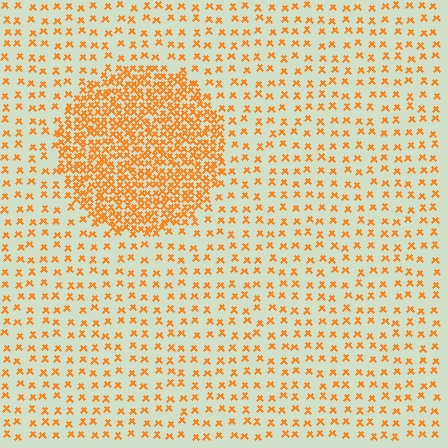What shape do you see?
I see a circle.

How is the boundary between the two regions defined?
The boundary is defined by a change in element density (approximately 3.0x ratio). All elements are the same color, size, and shape.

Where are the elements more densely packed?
The elements are more densely packed inside the circle boundary.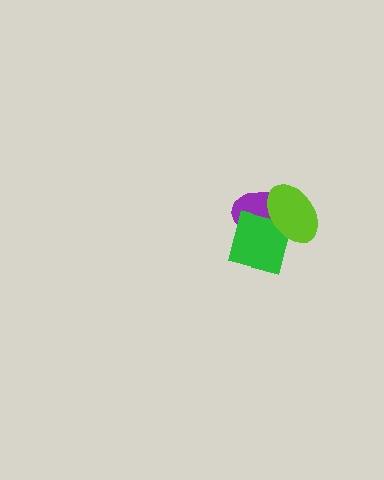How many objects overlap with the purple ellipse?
2 objects overlap with the purple ellipse.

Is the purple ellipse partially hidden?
Yes, it is partially covered by another shape.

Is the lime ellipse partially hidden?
No, no other shape covers it.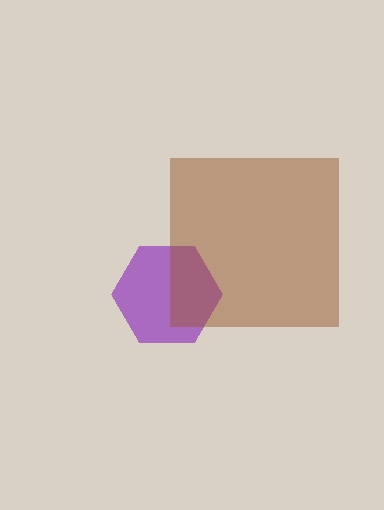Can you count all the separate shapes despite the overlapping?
Yes, there are 2 separate shapes.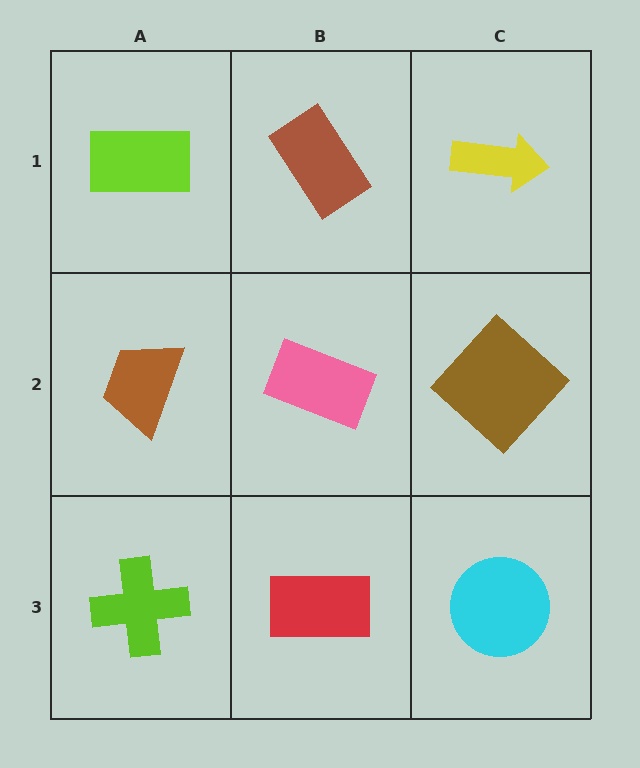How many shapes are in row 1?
3 shapes.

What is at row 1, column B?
A brown rectangle.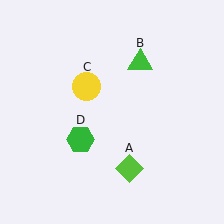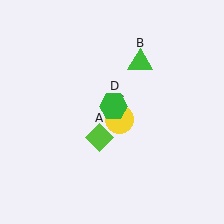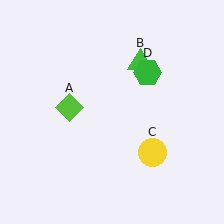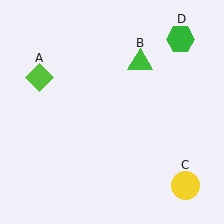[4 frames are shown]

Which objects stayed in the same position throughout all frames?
Green triangle (object B) remained stationary.